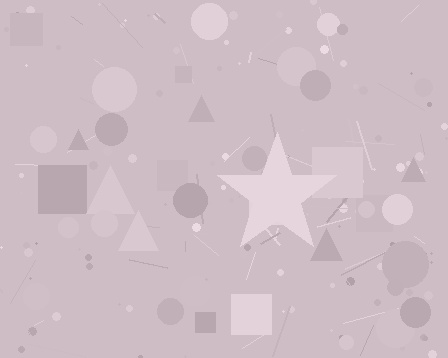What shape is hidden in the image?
A star is hidden in the image.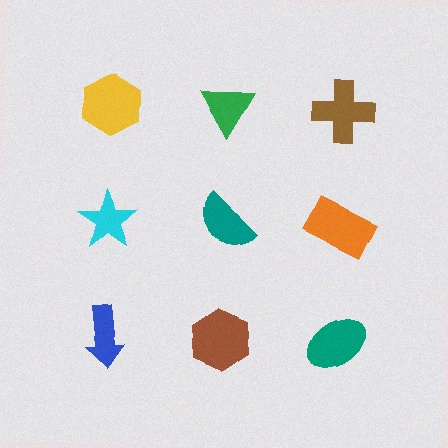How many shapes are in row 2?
3 shapes.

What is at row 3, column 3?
A teal ellipse.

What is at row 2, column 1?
A cyan star.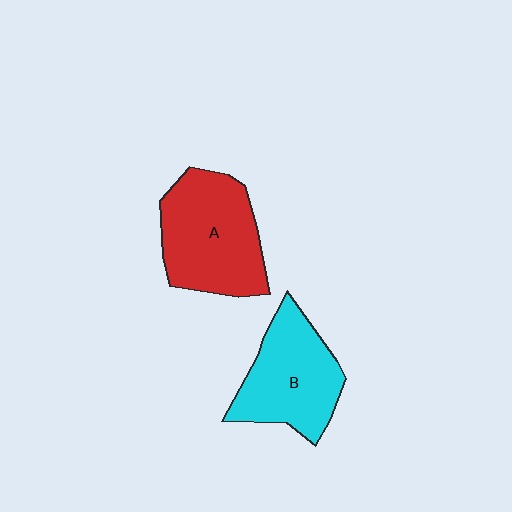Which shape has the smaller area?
Shape B (cyan).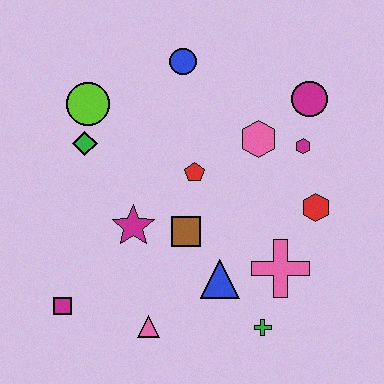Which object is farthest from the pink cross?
The lime circle is farthest from the pink cross.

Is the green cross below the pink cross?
Yes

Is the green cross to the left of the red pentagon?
No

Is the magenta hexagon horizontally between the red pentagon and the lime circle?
No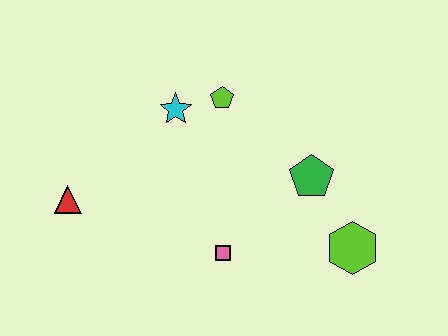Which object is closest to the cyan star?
The lime pentagon is closest to the cyan star.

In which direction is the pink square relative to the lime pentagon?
The pink square is below the lime pentagon.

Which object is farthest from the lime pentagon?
The lime hexagon is farthest from the lime pentagon.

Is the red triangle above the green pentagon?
No